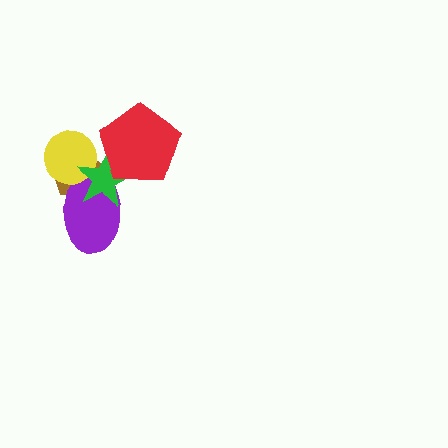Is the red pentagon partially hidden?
No, no other shape covers it.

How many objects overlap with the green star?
4 objects overlap with the green star.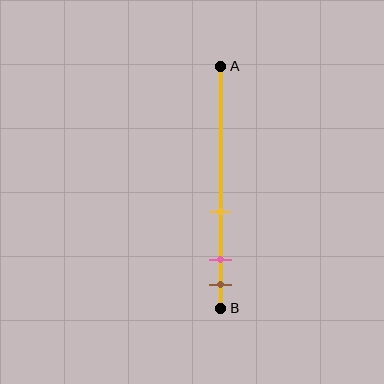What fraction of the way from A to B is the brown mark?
The brown mark is approximately 90% (0.9) of the way from A to B.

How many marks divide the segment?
There are 3 marks dividing the segment.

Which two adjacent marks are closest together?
The pink and brown marks are the closest adjacent pair.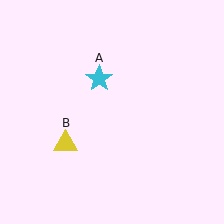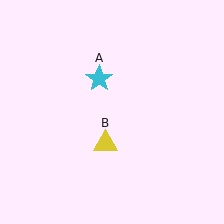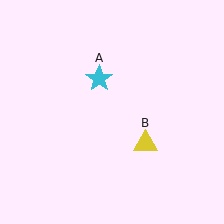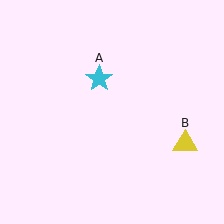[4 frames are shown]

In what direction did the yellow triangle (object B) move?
The yellow triangle (object B) moved right.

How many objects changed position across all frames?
1 object changed position: yellow triangle (object B).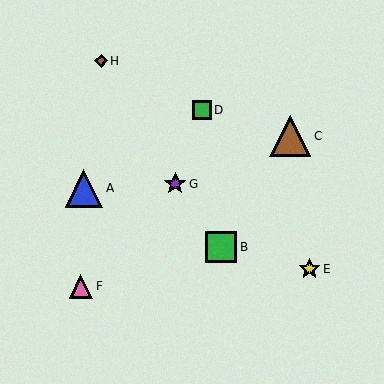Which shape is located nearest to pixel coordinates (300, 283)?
The yellow star (labeled E) at (310, 269) is nearest to that location.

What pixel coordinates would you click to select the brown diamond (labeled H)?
Click at (101, 61) to select the brown diamond H.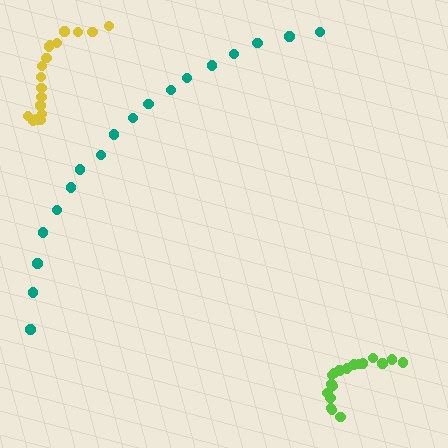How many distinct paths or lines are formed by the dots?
There are 3 distinct paths.